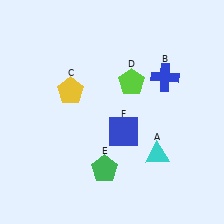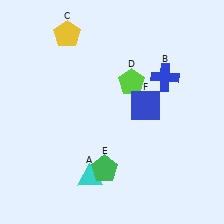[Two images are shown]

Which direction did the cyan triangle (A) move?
The cyan triangle (A) moved left.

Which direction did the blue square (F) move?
The blue square (F) moved up.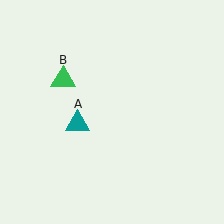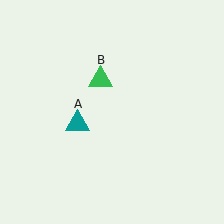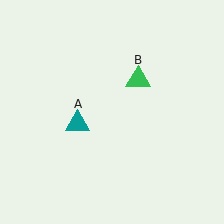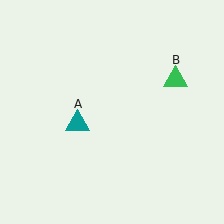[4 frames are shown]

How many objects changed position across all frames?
1 object changed position: green triangle (object B).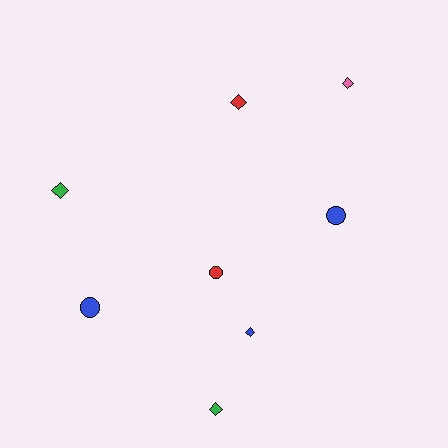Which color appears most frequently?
Blue, with 3 objects.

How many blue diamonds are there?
There is 1 blue diamond.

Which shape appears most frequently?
Diamond, with 5 objects.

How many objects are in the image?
There are 8 objects.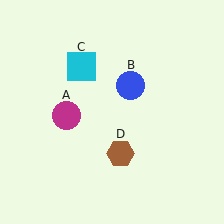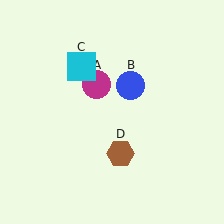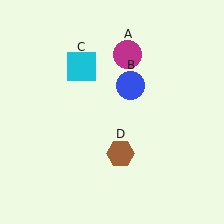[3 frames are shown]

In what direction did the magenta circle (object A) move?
The magenta circle (object A) moved up and to the right.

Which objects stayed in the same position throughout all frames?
Blue circle (object B) and cyan square (object C) and brown hexagon (object D) remained stationary.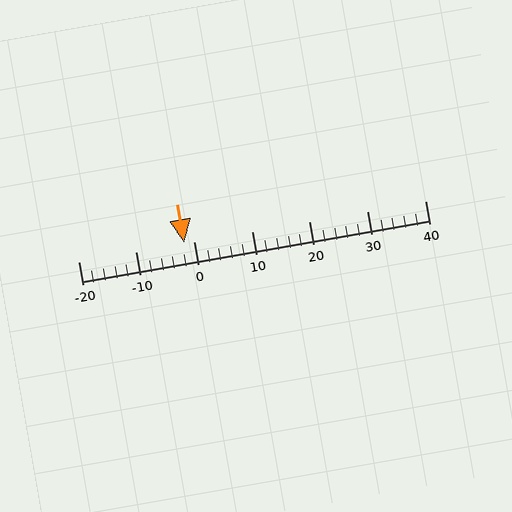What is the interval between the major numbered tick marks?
The major tick marks are spaced 10 units apart.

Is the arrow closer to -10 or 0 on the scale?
The arrow is closer to 0.